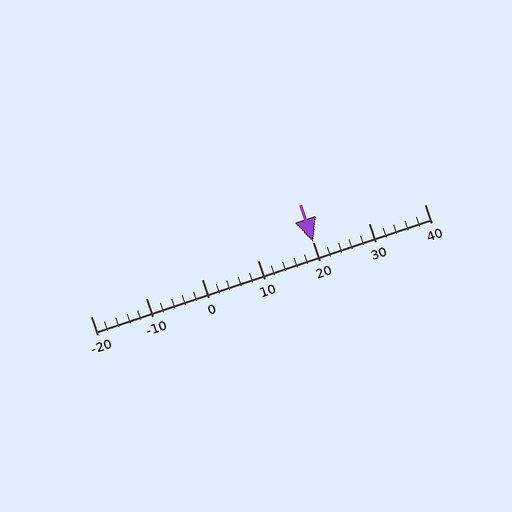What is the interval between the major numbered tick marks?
The major tick marks are spaced 10 units apart.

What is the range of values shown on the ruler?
The ruler shows values from -20 to 40.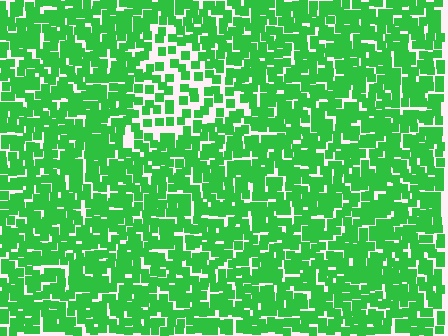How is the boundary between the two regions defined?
The boundary is defined by a change in element density (approximately 2.0x ratio). All elements are the same color, size, and shape.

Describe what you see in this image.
The image contains small green elements arranged at two different densities. A triangle-shaped region is visible where the elements are less densely packed than the surrounding area.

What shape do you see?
I see a triangle.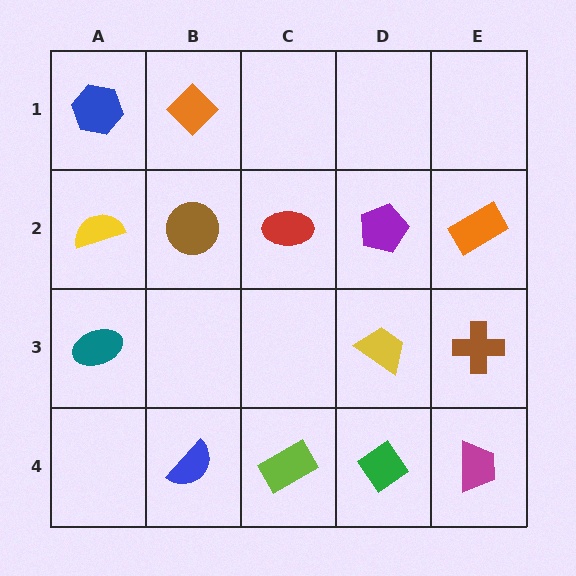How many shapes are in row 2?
5 shapes.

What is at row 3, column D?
A yellow trapezoid.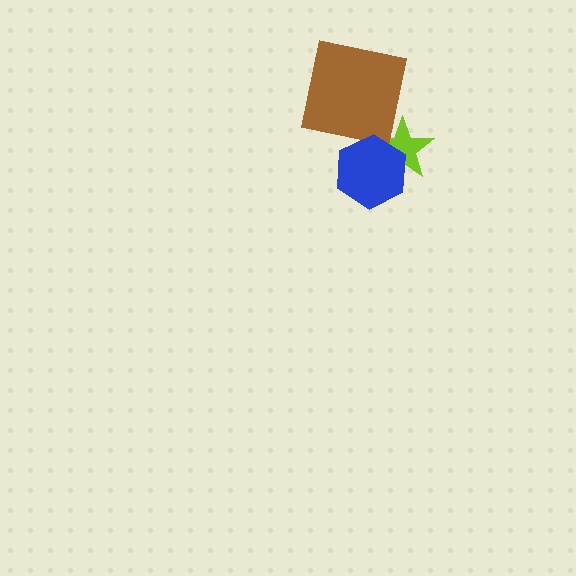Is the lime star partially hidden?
Yes, it is partially covered by another shape.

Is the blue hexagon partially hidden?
No, no other shape covers it.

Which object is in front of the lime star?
The blue hexagon is in front of the lime star.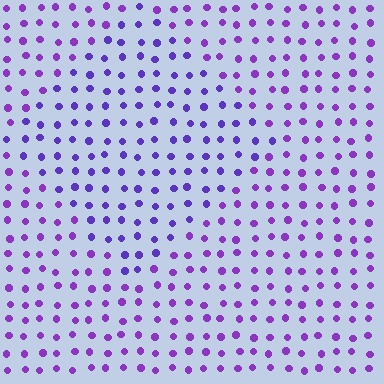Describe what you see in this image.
The image is filled with small purple elements in a uniform arrangement. A diamond-shaped region is visible where the elements are tinted to a slightly different hue, forming a subtle color boundary.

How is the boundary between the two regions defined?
The boundary is defined purely by a slight shift in hue (about 22 degrees). Spacing, size, and orientation are identical on both sides.